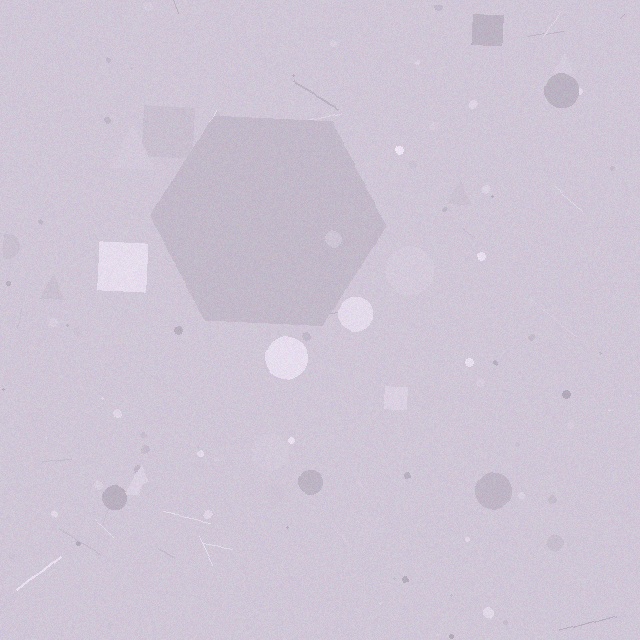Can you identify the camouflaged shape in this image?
The camouflaged shape is a hexagon.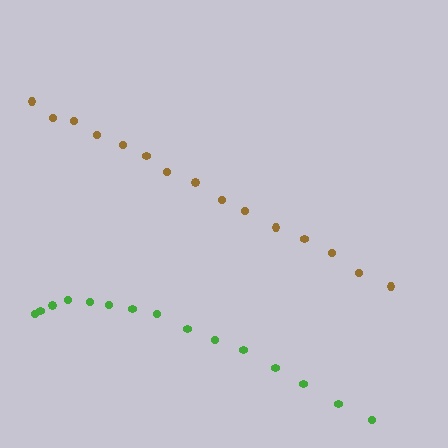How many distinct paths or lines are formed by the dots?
There are 2 distinct paths.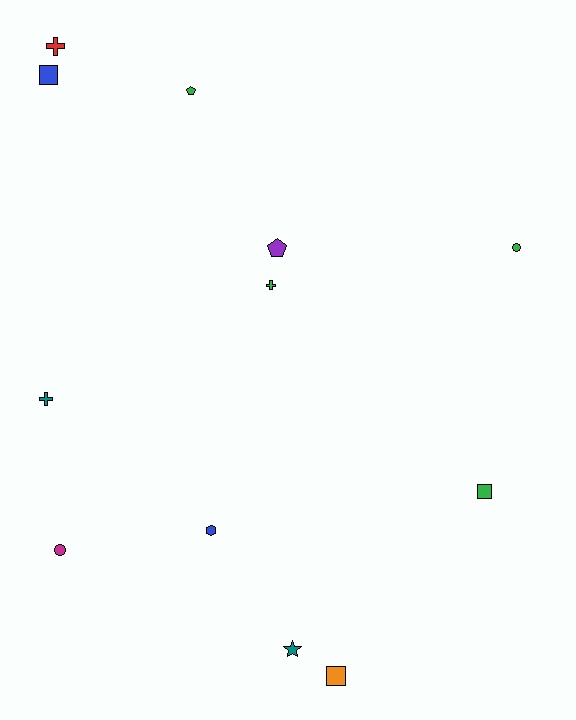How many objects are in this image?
There are 12 objects.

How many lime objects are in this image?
There are no lime objects.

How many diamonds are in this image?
There are no diamonds.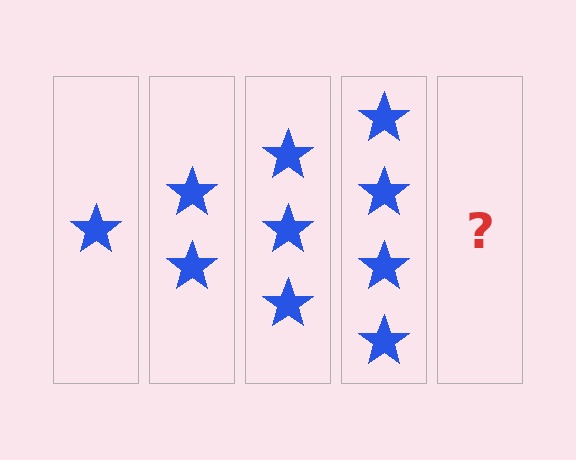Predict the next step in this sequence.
The next step is 5 stars.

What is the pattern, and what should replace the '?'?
The pattern is that each step adds one more star. The '?' should be 5 stars.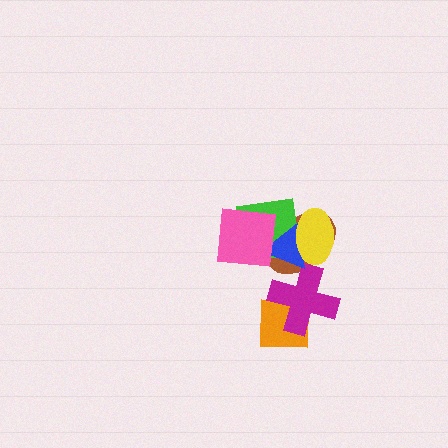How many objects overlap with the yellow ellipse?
3 objects overlap with the yellow ellipse.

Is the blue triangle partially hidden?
Yes, it is partially covered by another shape.